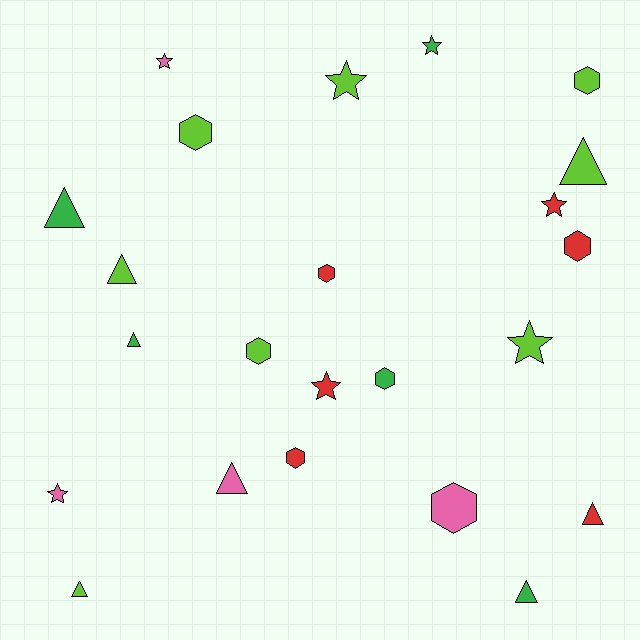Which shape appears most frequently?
Triangle, with 8 objects.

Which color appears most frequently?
Lime, with 8 objects.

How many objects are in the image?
There are 23 objects.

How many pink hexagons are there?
There is 1 pink hexagon.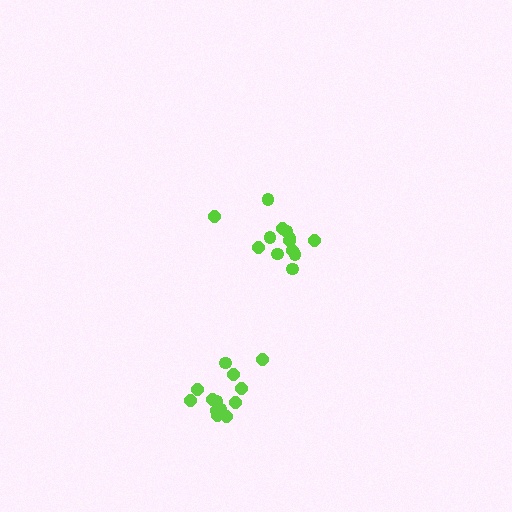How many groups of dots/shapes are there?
There are 2 groups.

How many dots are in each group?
Group 1: 13 dots, Group 2: 13 dots (26 total).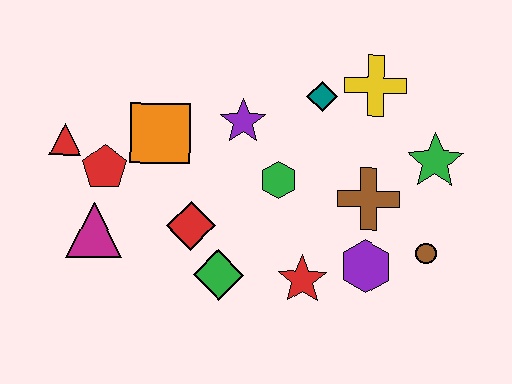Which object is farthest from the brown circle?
The red triangle is farthest from the brown circle.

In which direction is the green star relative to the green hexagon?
The green star is to the right of the green hexagon.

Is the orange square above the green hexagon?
Yes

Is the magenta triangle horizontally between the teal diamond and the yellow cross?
No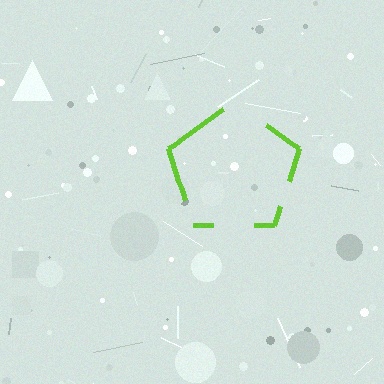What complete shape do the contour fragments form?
The contour fragments form a pentagon.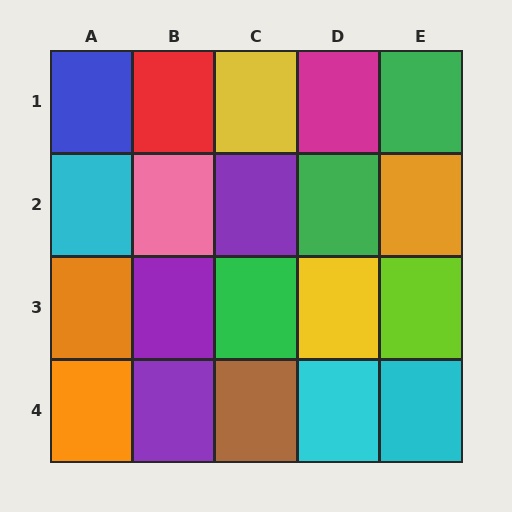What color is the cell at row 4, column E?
Cyan.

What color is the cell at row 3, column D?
Yellow.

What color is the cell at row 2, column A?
Cyan.